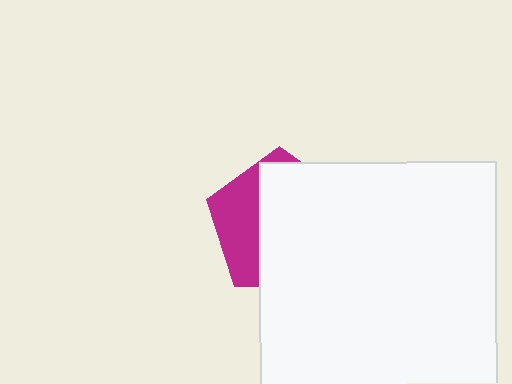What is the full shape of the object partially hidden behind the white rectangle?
The partially hidden object is a magenta pentagon.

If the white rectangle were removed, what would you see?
You would see the complete magenta pentagon.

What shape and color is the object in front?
The object in front is a white rectangle.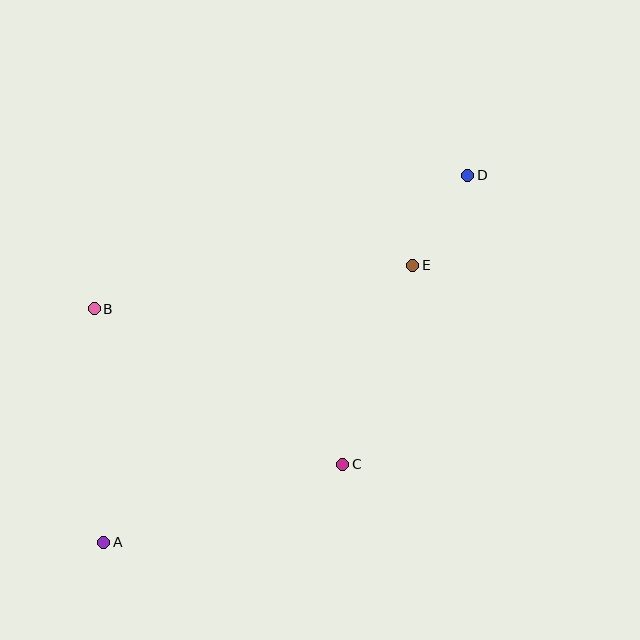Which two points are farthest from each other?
Points A and D are farthest from each other.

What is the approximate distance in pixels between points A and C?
The distance between A and C is approximately 251 pixels.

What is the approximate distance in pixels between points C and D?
The distance between C and D is approximately 315 pixels.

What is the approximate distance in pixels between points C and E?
The distance between C and E is approximately 211 pixels.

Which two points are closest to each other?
Points D and E are closest to each other.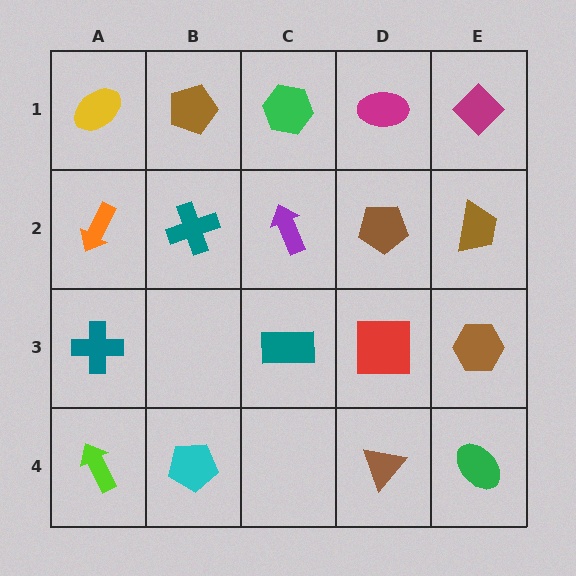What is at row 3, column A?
A teal cross.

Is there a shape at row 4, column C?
No, that cell is empty.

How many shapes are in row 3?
4 shapes.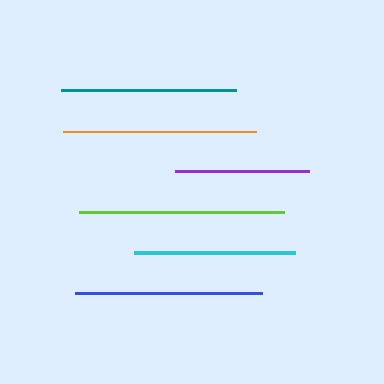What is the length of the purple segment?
The purple segment is approximately 135 pixels long.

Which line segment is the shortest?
The purple line is the shortest at approximately 135 pixels.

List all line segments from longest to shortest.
From longest to shortest: lime, orange, blue, teal, cyan, purple.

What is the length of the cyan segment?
The cyan segment is approximately 160 pixels long.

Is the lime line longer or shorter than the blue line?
The lime line is longer than the blue line.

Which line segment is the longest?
The lime line is the longest at approximately 205 pixels.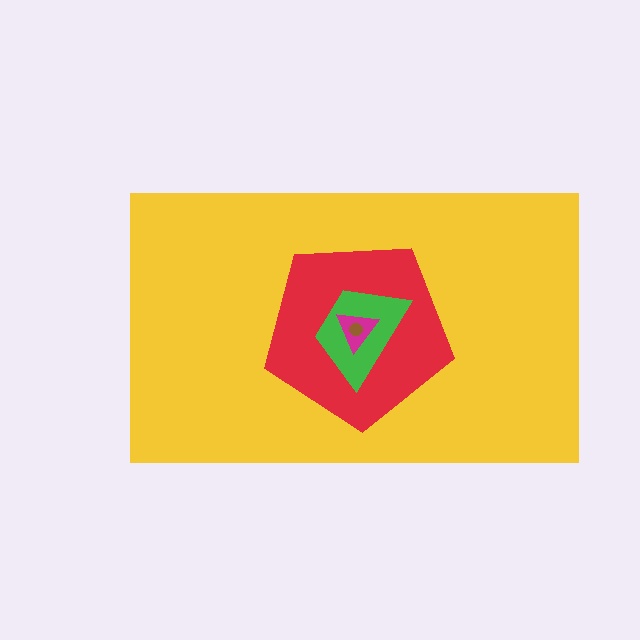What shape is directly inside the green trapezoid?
The magenta triangle.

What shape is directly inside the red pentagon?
The green trapezoid.